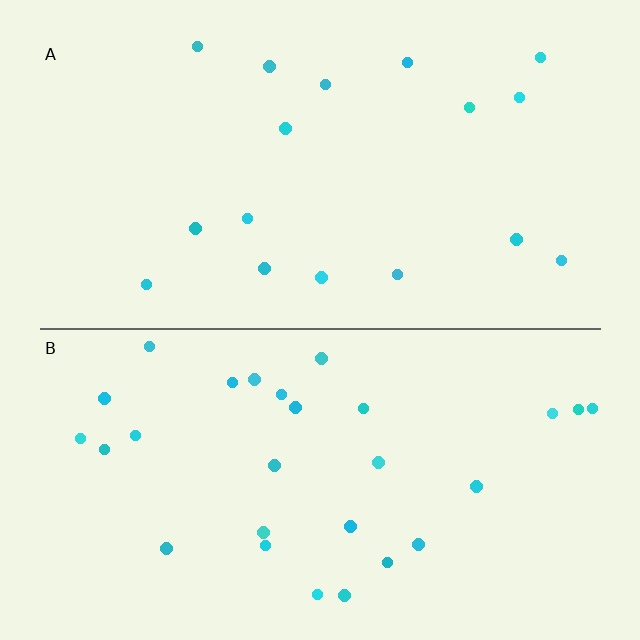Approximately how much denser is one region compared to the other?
Approximately 1.7× — region B over region A.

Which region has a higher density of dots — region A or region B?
B (the bottom).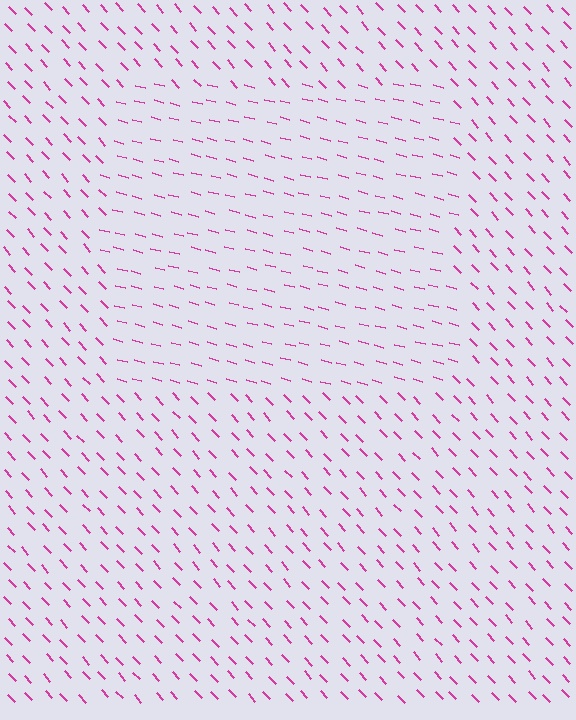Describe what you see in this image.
The image is filled with small magenta line segments. A rectangle region in the image has lines oriented differently from the surrounding lines, creating a visible texture boundary.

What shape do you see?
I see a rectangle.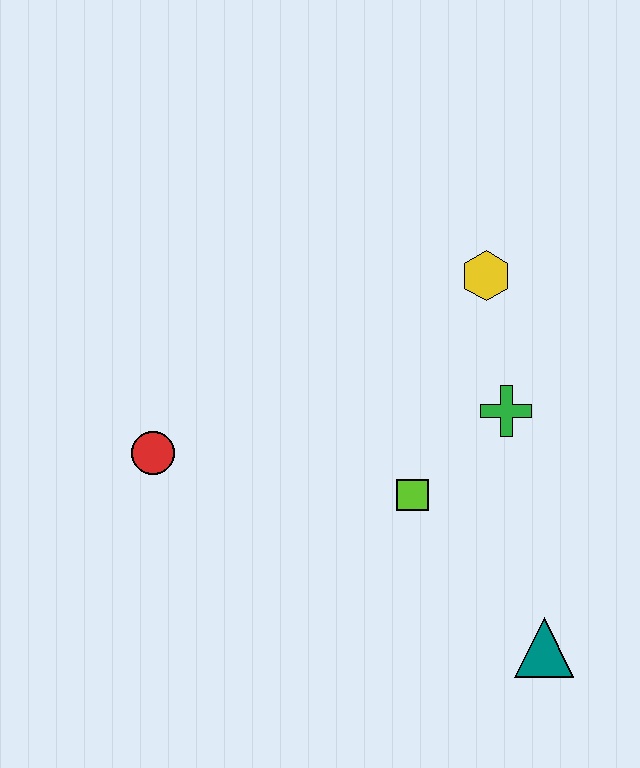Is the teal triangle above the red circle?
No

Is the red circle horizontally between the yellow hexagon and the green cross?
No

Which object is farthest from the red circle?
The teal triangle is farthest from the red circle.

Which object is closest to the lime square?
The green cross is closest to the lime square.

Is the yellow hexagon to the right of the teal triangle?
No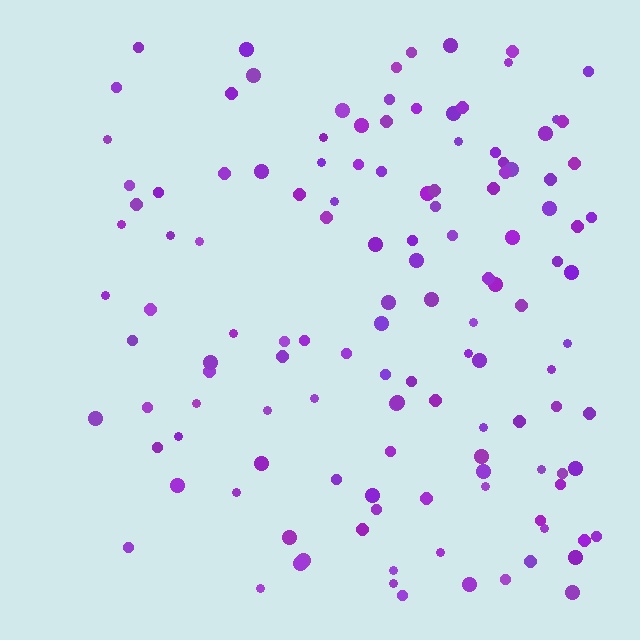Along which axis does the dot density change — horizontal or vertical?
Horizontal.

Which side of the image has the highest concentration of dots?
The right.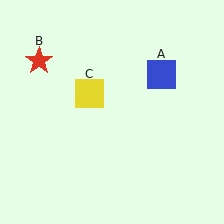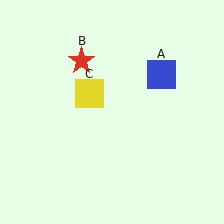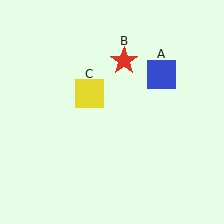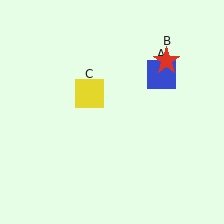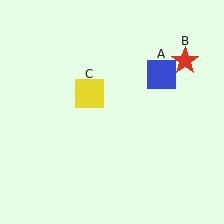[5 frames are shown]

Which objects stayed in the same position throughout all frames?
Blue square (object A) and yellow square (object C) remained stationary.